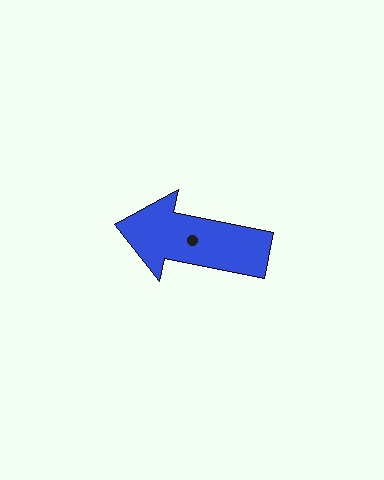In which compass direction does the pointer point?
West.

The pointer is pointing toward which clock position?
Roughly 9 o'clock.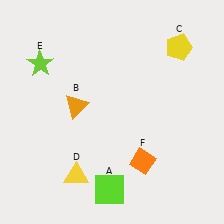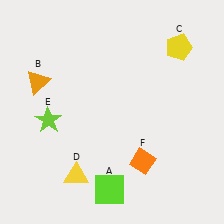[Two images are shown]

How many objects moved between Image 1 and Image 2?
2 objects moved between the two images.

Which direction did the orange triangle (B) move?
The orange triangle (B) moved left.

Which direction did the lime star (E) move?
The lime star (E) moved down.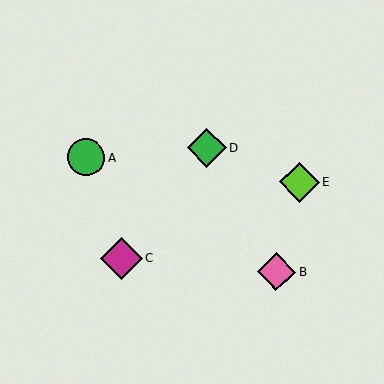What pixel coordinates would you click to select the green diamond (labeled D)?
Click at (207, 148) to select the green diamond D.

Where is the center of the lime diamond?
The center of the lime diamond is at (300, 182).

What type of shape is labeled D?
Shape D is a green diamond.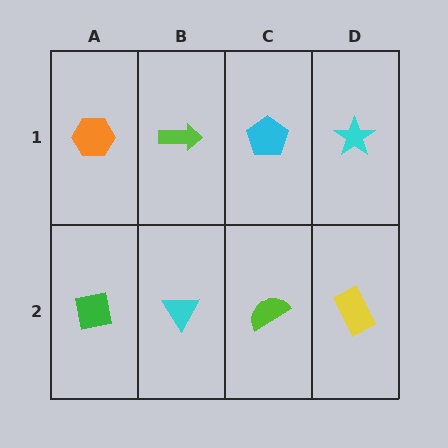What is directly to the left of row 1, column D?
A cyan pentagon.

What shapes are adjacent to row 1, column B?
A cyan triangle (row 2, column B), an orange hexagon (row 1, column A), a cyan pentagon (row 1, column C).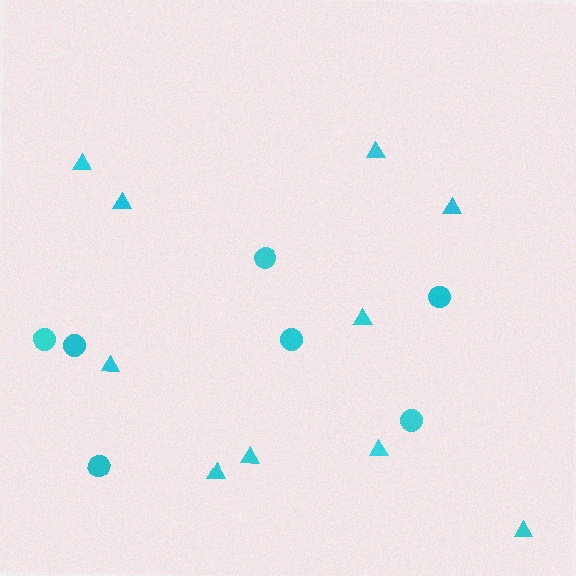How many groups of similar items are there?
There are 2 groups: one group of circles (7) and one group of triangles (10).